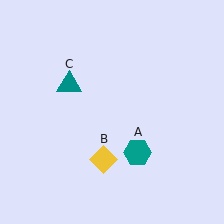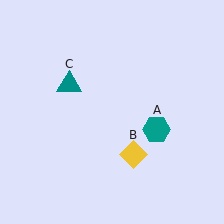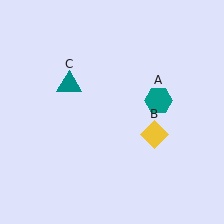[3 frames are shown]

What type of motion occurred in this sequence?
The teal hexagon (object A), yellow diamond (object B) rotated counterclockwise around the center of the scene.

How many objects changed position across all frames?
2 objects changed position: teal hexagon (object A), yellow diamond (object B).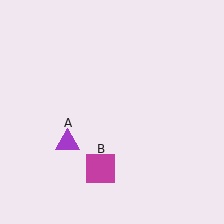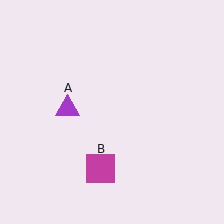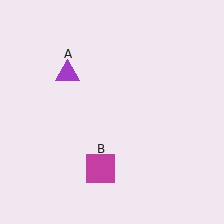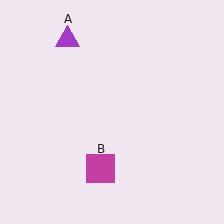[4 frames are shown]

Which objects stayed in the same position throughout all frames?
Magenta square (object B) remained stationary.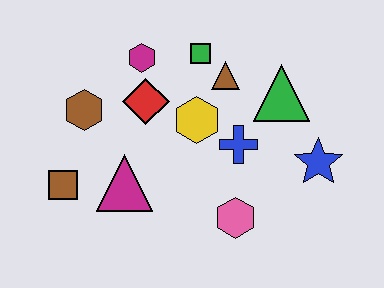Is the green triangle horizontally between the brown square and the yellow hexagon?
No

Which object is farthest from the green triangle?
The brown square is farthest from the green triangle.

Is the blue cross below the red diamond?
Yes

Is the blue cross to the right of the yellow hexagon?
Yes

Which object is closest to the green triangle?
The brown triangle is closest to the green triangle.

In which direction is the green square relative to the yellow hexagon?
The green square is above the yellow hexagon.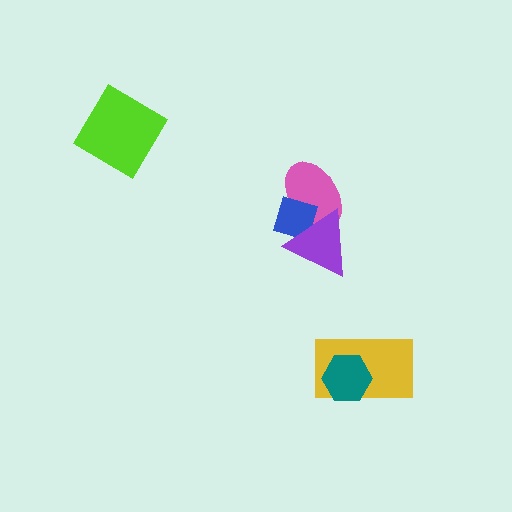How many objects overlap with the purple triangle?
2 objects overlap with the purple triangle.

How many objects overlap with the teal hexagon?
1 object overlaps with the teal hexagon.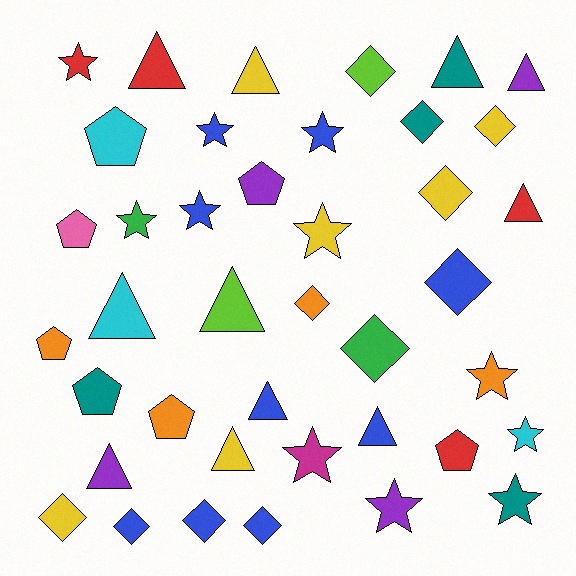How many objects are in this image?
There are 40 objects.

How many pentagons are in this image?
There are 7 pentagons.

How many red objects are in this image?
There are 4 red objects.